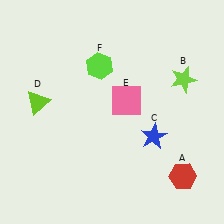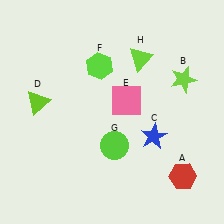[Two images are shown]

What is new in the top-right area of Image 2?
A lime triangle (H) was added in the top-right area of Image 2.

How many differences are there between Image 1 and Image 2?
There are 2 differences between the two images.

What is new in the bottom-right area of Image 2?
A lime circle (G) was added in the bottom-right area of Image 2.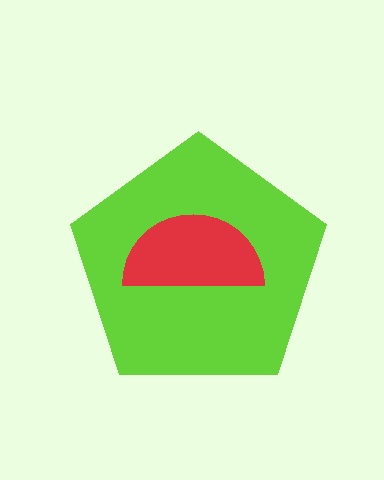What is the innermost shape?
The red semicircle.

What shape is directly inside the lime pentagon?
The red semicircle.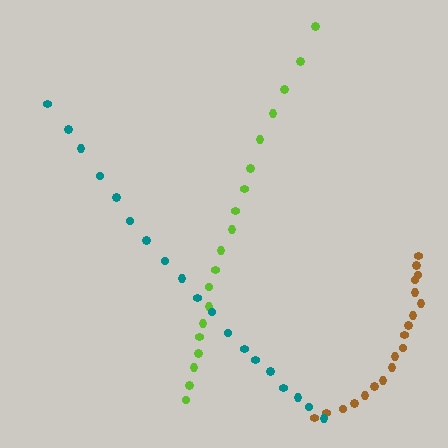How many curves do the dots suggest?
There are 3 distinct paths.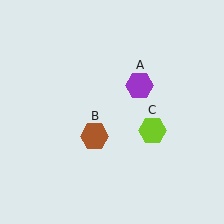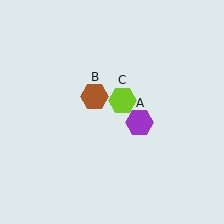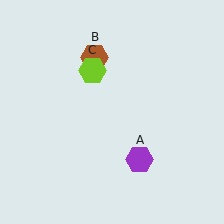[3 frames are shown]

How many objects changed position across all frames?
3 objects changed position: purple hexagon (object A), brown hexagon (object B), lime hexagon (object C).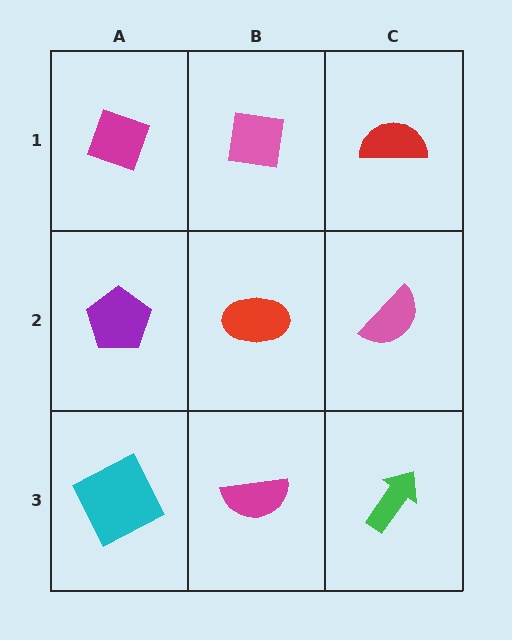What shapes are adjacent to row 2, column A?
A magenta diamond (row 1, column A), a cyan square (row 3, column A), a red ellipse (row 2, column B).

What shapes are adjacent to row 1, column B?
A red ellipse (row 2, column B), a magenta diamond (row 1, column A), a red semicircle (row 1, column C).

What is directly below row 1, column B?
A red ellipse.